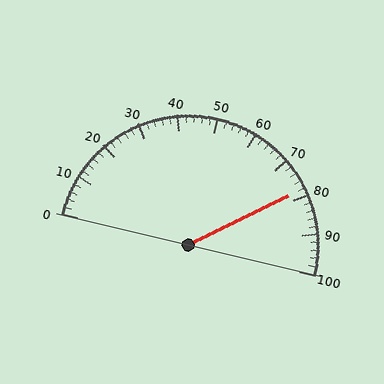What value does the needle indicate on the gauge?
The needle indicates approximately 78.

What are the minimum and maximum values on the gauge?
The gauge ranges from 0 to 100.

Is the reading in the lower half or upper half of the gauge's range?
The reading is in the upper half of the range (0 to 100).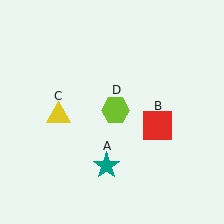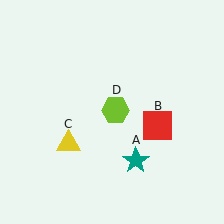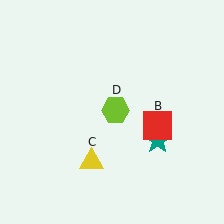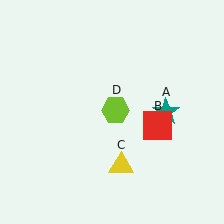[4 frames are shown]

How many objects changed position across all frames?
2 objects changed position: teal star (object A), yellow triangle (object C).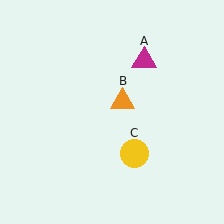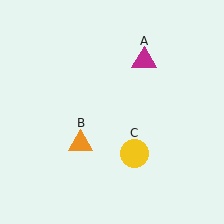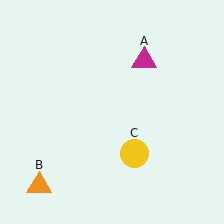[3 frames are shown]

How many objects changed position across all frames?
1 object changed position: orange triangle (object B).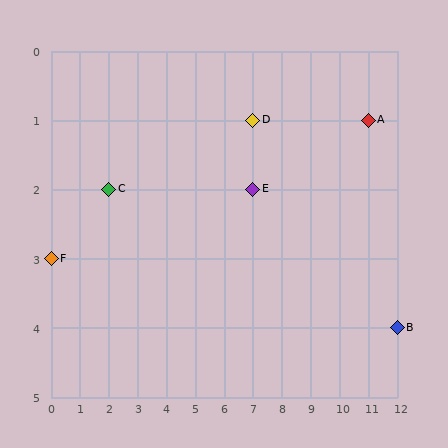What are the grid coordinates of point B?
Point B is at grid coordinates (12, 4).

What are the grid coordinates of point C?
Point C is at grid coordinates (2, 2).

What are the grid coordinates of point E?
Point E is at grid coordinates (7, 2).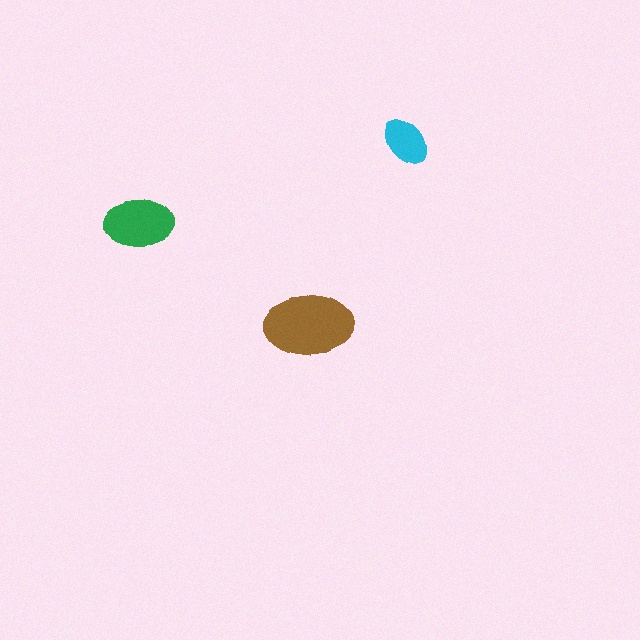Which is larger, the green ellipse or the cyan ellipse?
The green one.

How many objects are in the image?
There are 3 objects in the image.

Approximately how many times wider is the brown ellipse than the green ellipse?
About 1.5 times wider.